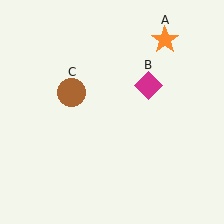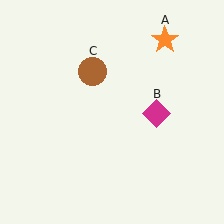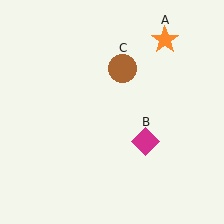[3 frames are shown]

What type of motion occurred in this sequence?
The magenta diamond (object B), brown circle (object C) rotated clockwise around the center of the scene.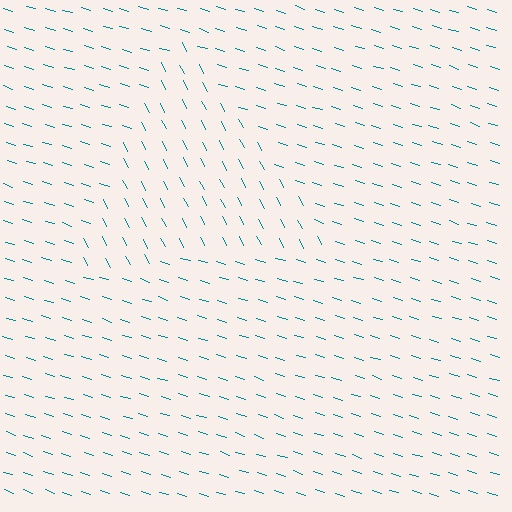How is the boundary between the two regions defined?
The boundary is defined purely by a change in line orientation (approximately 45 degrees difference). All lines are the same color and thickness.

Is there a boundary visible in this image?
Yes, there is a texture boundary formed by a change in line orientation.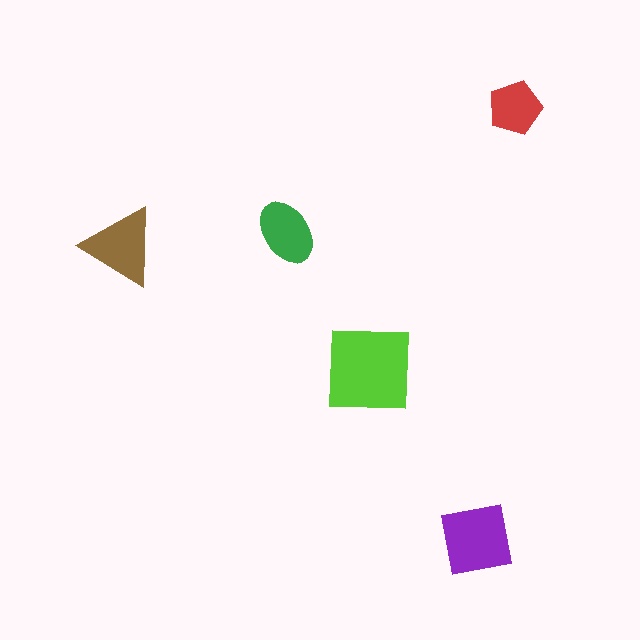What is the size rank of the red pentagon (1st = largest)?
5th.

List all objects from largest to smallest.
The lime square, the purple square, the brown triangle, the green ellipse, the red pentagon.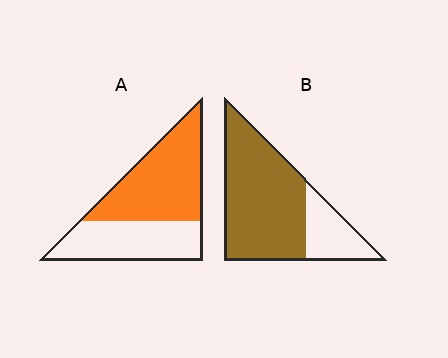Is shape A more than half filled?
Yes.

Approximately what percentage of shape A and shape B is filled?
A is approximately 55% and B is approximately 75%.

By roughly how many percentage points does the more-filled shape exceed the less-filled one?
By roughly 20 percentage points (B over A).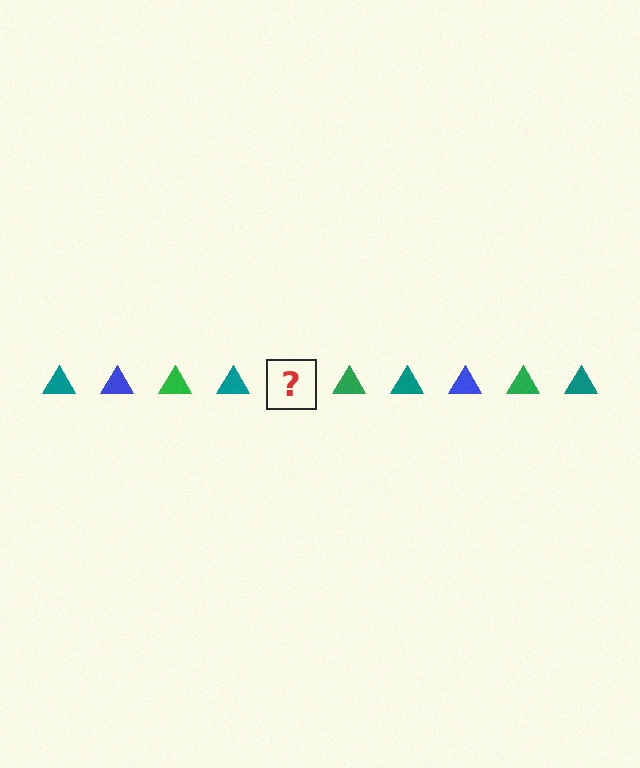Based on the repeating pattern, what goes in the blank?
The blank should be a blue triangle.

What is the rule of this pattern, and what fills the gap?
The rule is that the pattern cycles through teal, blue, green triangles. The gap should be filled with a blue triangle.